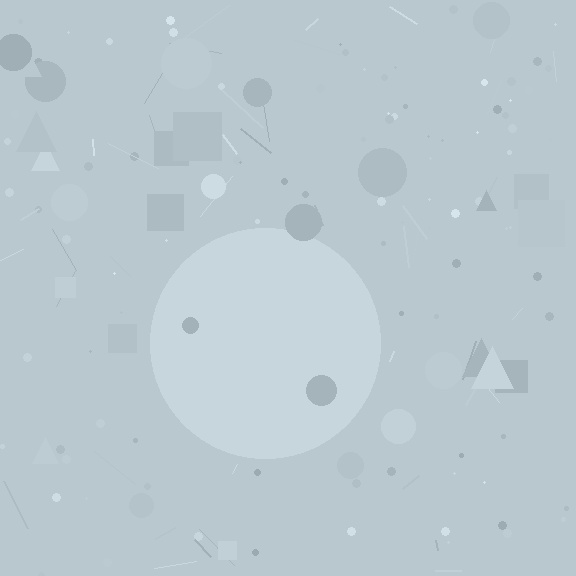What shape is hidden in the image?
A circle is hidden in the image.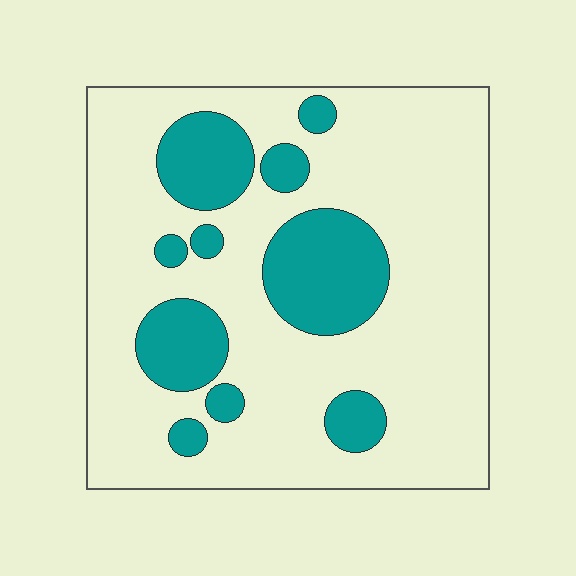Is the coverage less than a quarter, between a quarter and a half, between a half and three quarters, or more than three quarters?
Less than a quarter.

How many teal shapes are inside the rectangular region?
10.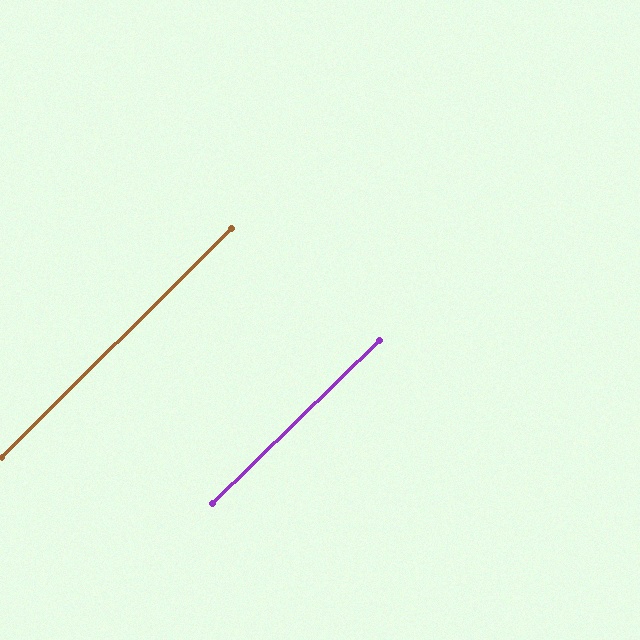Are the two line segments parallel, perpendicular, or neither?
Parallel — their directions differ by only 0.5°.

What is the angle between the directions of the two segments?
Approximately 1 degree.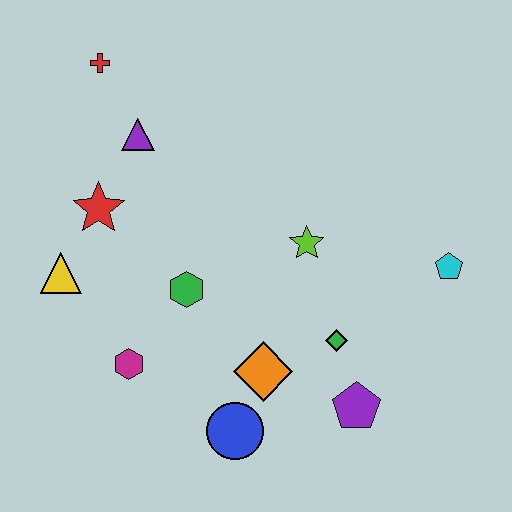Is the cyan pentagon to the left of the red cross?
No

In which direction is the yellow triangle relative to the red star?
The yellow triangle is below the red star.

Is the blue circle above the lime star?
No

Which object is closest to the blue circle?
The orange diamond is closest to the blue circle.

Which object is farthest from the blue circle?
The red cross is farthest from the blue circle.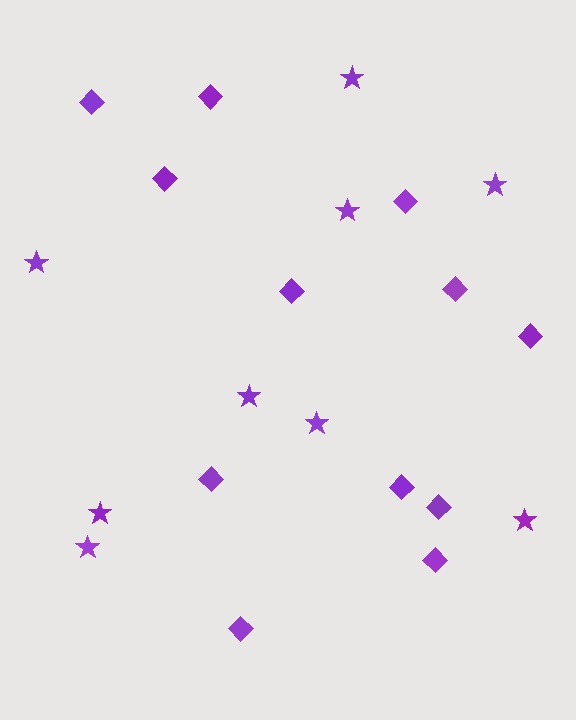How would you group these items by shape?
There are 2 groups: one group of diamonds (12) and one group of stars (9).